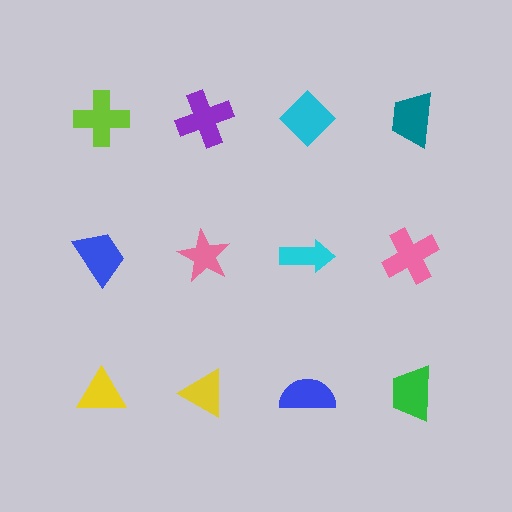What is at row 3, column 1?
A yellow triangle.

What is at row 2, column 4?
A pink cross.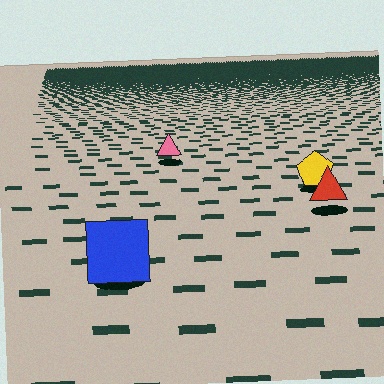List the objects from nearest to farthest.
From nearest to farthest: the blue square, the red triangle, the yellow pentagon, the pink triangle.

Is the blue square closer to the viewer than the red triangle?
Yes. The blue square is closer — you can tell from the texture gradient: the ground texture is coarser near it.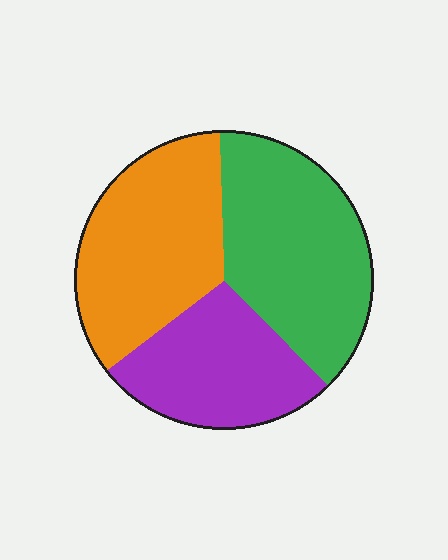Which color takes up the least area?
Purple, at roughly 25%.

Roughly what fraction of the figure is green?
Green covers roughly 40% of the figure.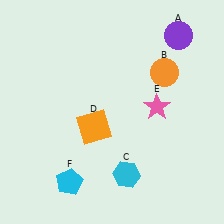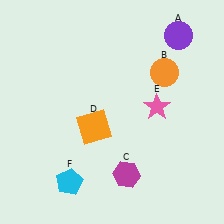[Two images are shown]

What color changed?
The hexagon (C) changed from cyan in Image 1 to magenta in Image 2.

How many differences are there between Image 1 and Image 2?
There is 1 difference between the two images.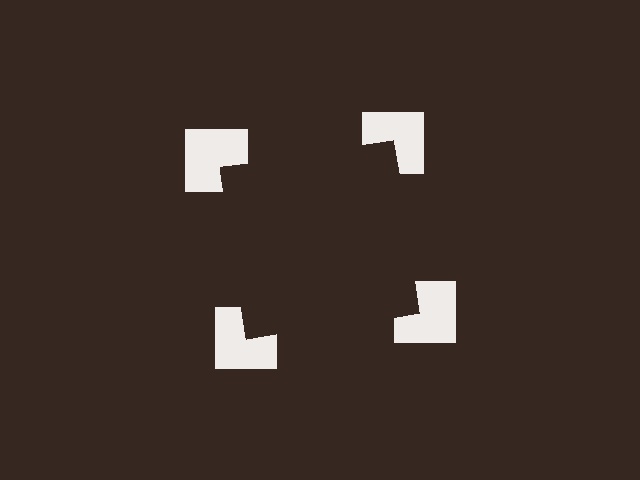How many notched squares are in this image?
There are 4 — one at each vertex of the illusory square.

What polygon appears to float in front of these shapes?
An illusory square — its edges are inferred from the aligned wedge cuts in the notched squares, not physically drawn.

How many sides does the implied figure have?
4 sides.